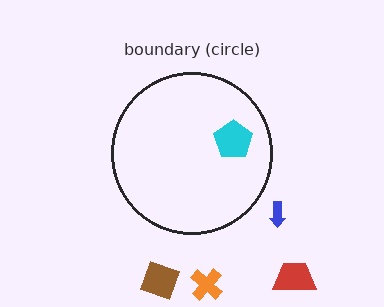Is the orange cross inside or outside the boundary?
Outside.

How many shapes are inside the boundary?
1 inside, 4 outside.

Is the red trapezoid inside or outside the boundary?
Outside.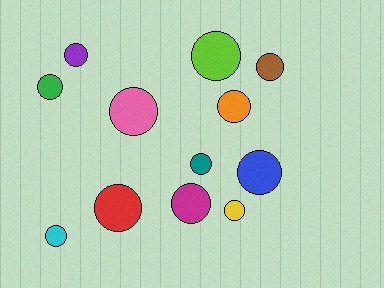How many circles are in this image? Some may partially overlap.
There are 12 circles.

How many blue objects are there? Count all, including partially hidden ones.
There is 1 blue object.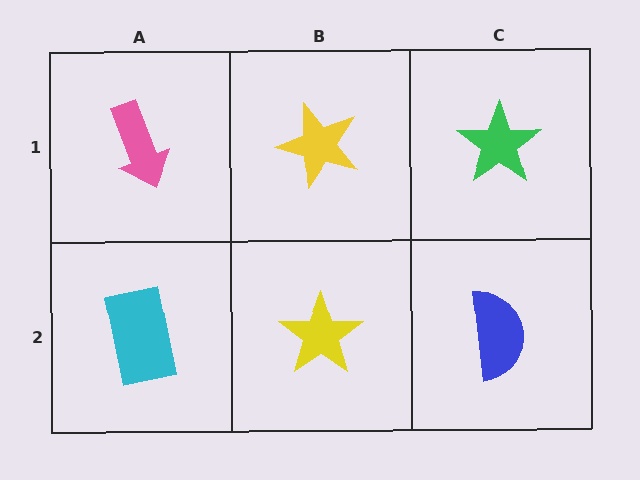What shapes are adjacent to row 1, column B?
A yellow star (row 2, column B), a pink arrow (row 1, column A), a green star (row 1, column C).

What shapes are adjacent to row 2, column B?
A yellow star (row 1, column B), a cyan rectangle (row 2, column A), a blue semicircle (row 2, column C).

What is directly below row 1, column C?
A blue semicircle.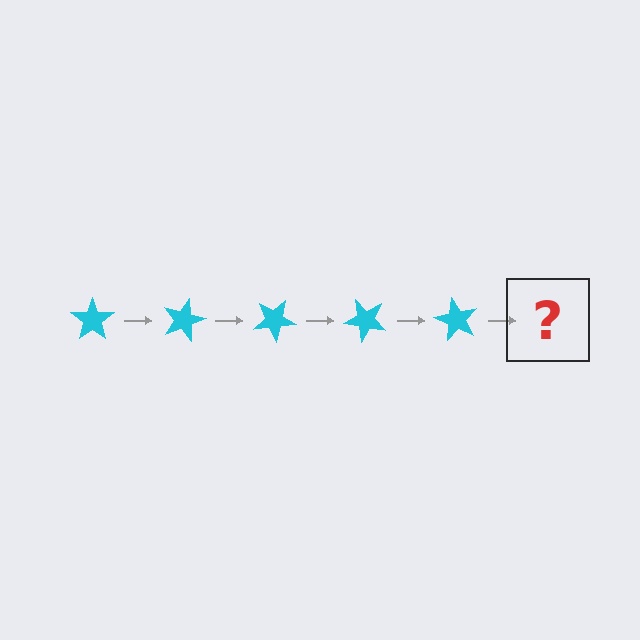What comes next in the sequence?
The next element should be a cyan star rotated 75 degrees.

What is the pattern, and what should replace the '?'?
The pattern is that the star rotates 15 degrees each step. The '?' should be a cyan star rotated 75 degrees.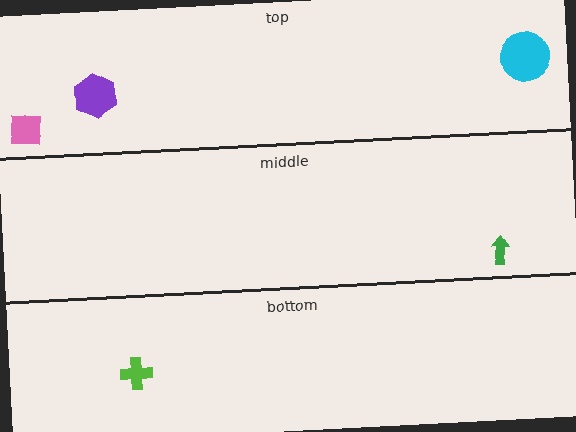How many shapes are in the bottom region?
1.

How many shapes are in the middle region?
1.